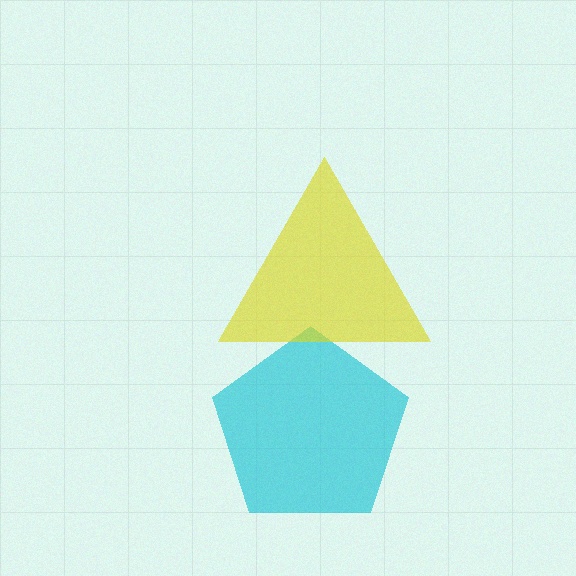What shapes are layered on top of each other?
The layered shapes are: a cyan pentagon, a yellow triangle.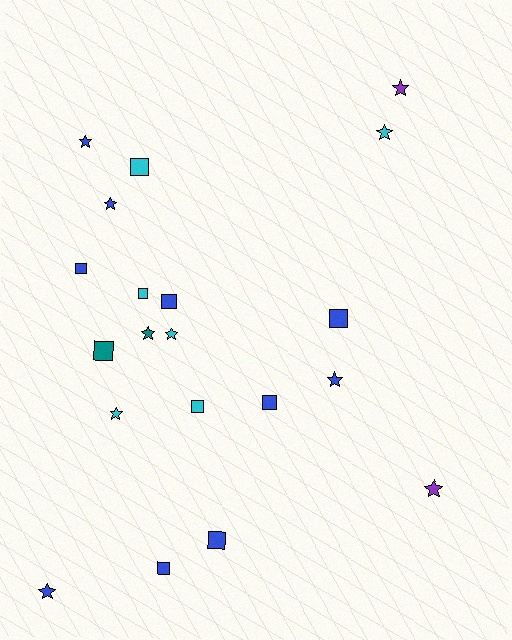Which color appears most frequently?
Blue, with 10 objects.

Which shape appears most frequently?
Square, with 10 objects.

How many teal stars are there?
There is 1 teal star.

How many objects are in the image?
There are 20 objects.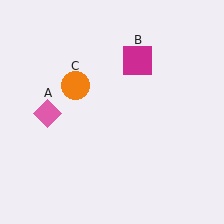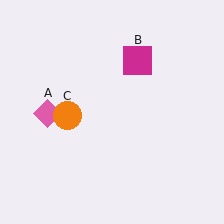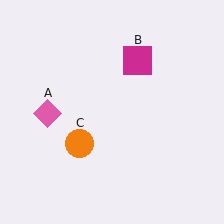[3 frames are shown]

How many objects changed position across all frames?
1 object changed position: orange circle (object C).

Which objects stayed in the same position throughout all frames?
Pink diamond (object A) and magenta square (object B) remained stationary.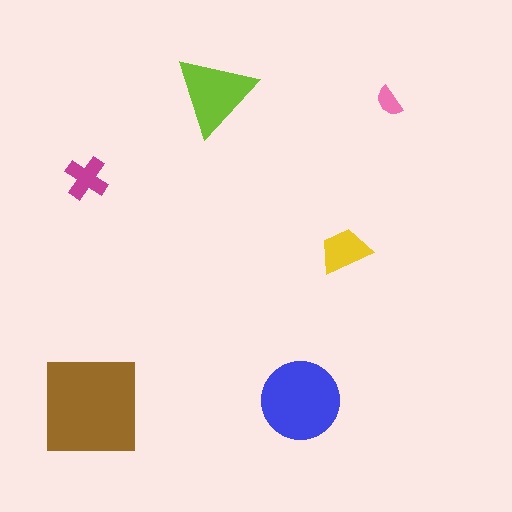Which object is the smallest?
The pink semicircle.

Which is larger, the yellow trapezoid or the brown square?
The brown square.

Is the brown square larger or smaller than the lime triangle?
Larger.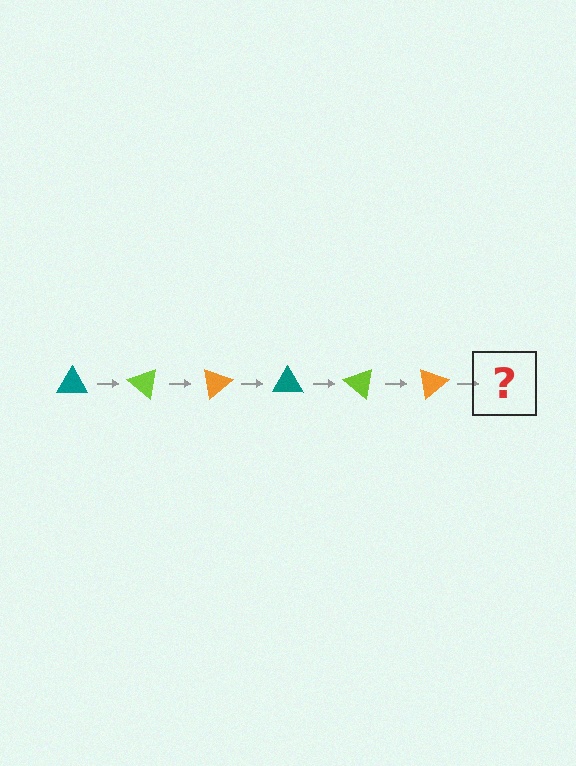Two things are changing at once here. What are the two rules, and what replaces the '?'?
The two rules are that it rotates 40 degrees each step and the color cycles through teal, lime, and orange. The '?' should be a teal triangle, rotated 240 degrees from the start.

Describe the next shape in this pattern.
It should be a teal triangle, rotated 240 degrees from the start.